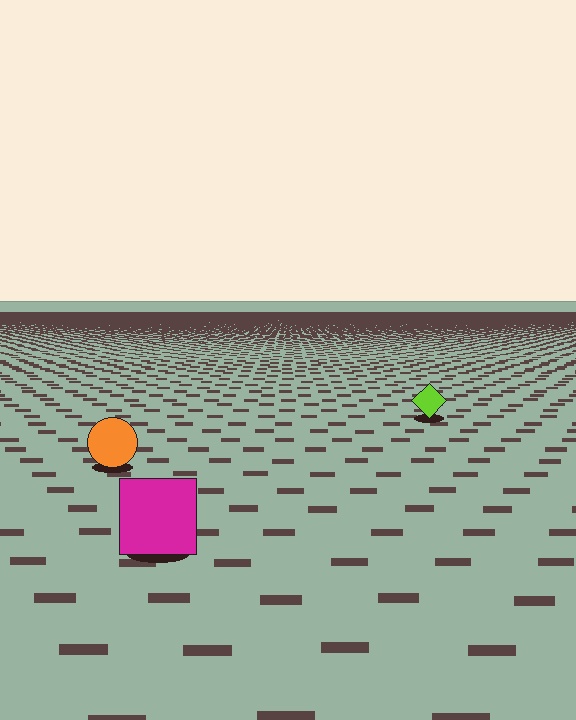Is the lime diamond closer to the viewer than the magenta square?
No. The magenta square is closer — you can tell from the texture gradient: the ground texture is coarser near it.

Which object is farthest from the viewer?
The lime diamond is farthest from the viewer. It appears smaller and the ground texture around it is denser.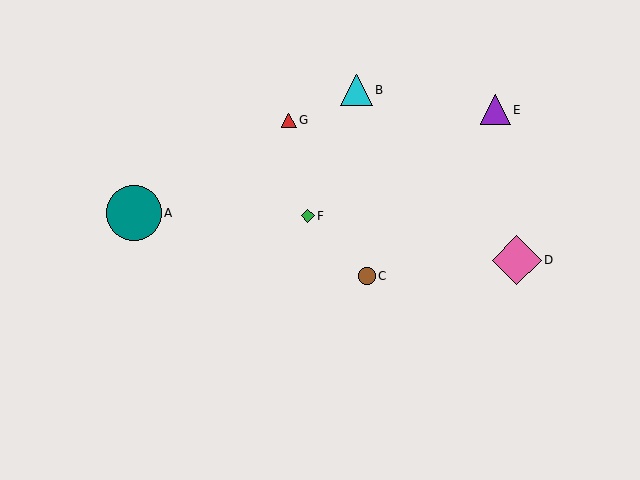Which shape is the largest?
The teal circle (labeled A) is the largest.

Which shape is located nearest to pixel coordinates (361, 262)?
The brown circle (labeled C) at (367, 276) is nearest to that location.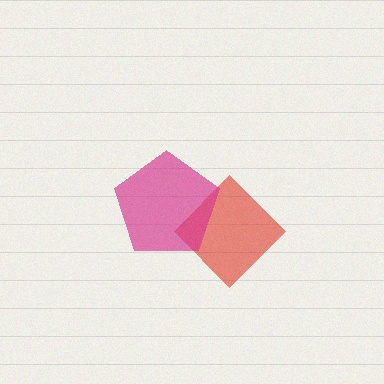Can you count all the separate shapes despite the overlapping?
Yes, there are 2 separate shapes.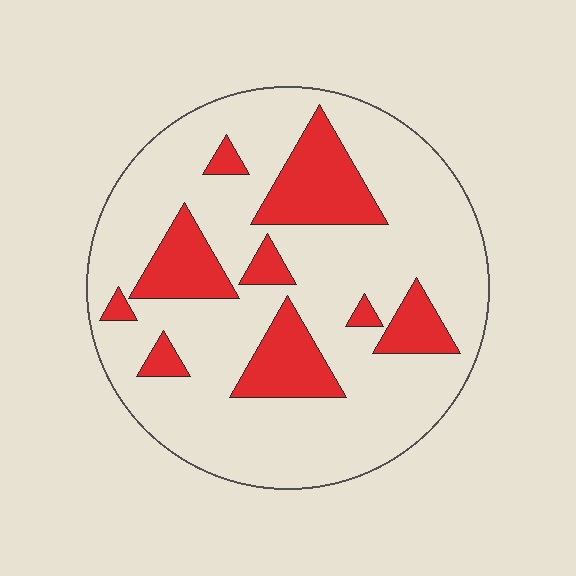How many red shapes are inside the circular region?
9.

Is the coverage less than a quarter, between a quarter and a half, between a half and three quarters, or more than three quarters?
Less than a quarter.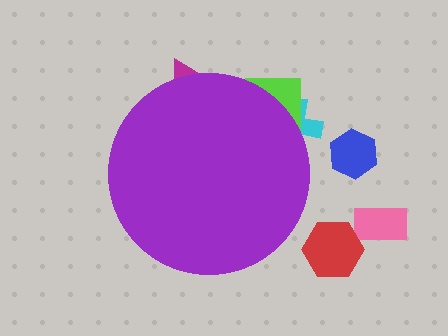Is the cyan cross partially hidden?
Yes, the cyan cross is partially hidden behind the purple circle.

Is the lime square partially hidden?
Yes, the lime square is partially hidden behind the purple circle.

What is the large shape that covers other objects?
A purple circle.